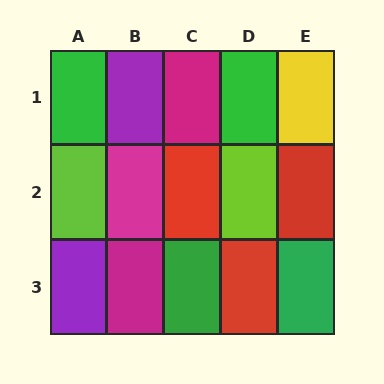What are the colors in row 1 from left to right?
Green, purple, magenta, green, yellow.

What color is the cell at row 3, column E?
Green.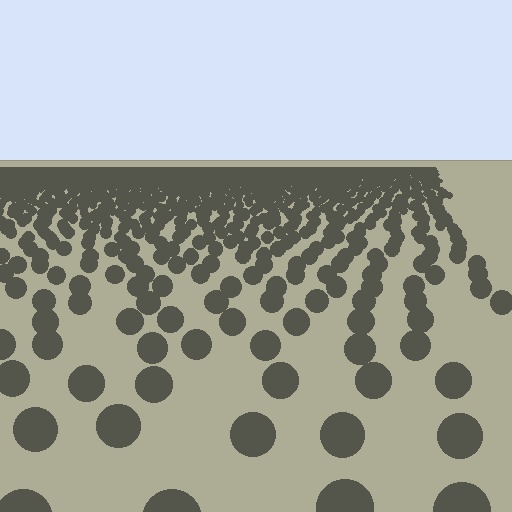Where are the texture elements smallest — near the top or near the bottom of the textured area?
Near the top.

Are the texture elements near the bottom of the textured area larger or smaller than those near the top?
Larger. Near the bottom, elements are closer to the viewer and appear at a bigger on-screen size.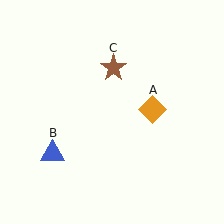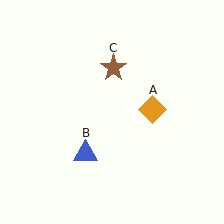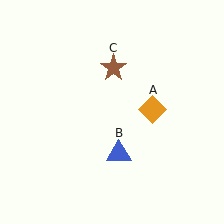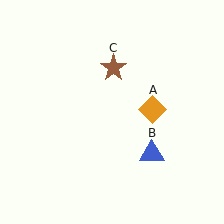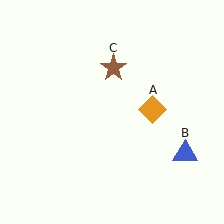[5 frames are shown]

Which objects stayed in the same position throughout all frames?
Orange diamond (object A) and brown star (object C) remained stationary.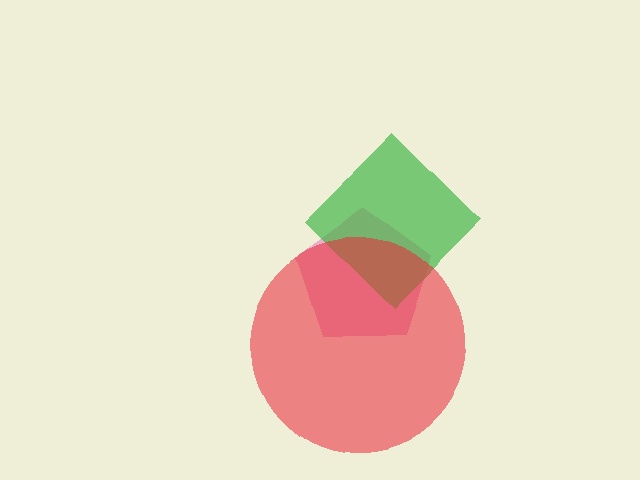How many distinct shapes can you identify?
There are 3 distinct shapes: a pink pentagon, a green diamond, a red circle.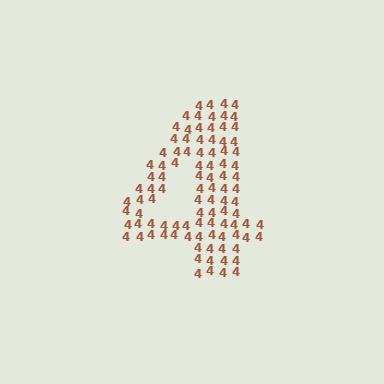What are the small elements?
The small elements are digit 4's.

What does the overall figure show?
The overall figure shows the digit 4.